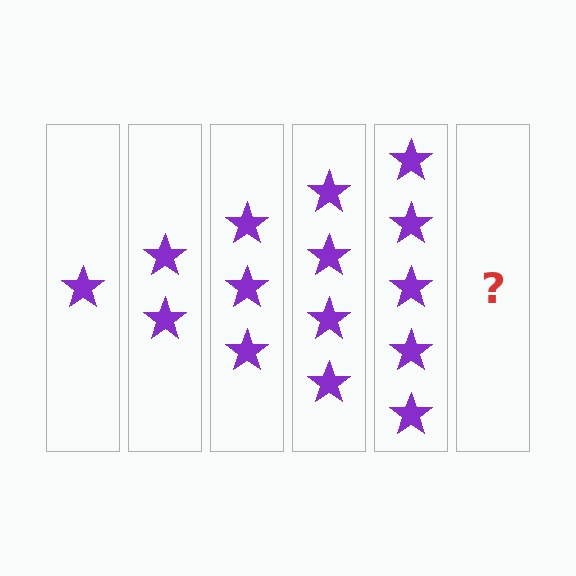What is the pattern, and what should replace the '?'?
The pattern is that each step adds one more star. The '?' should be 6 stars.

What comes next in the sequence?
The next element should be 6 stars.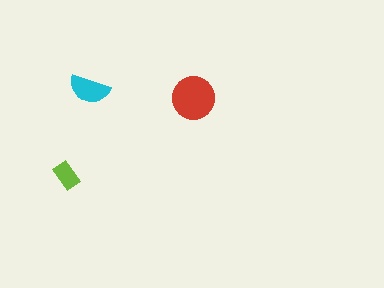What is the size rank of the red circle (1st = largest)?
1st.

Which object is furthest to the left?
The lime rectangle is leftmost.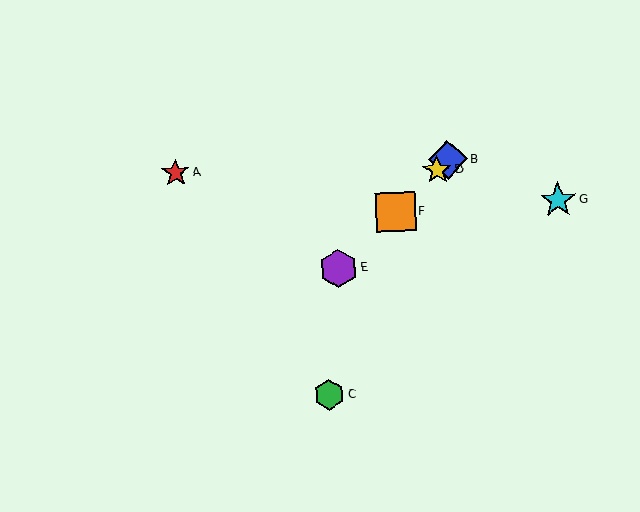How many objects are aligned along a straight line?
4 objects (B, D, E, F) are aligned along a straight line.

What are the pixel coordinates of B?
Object B is at (448, 160).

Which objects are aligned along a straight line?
Objects B, D, E, F are aligned along a straight line.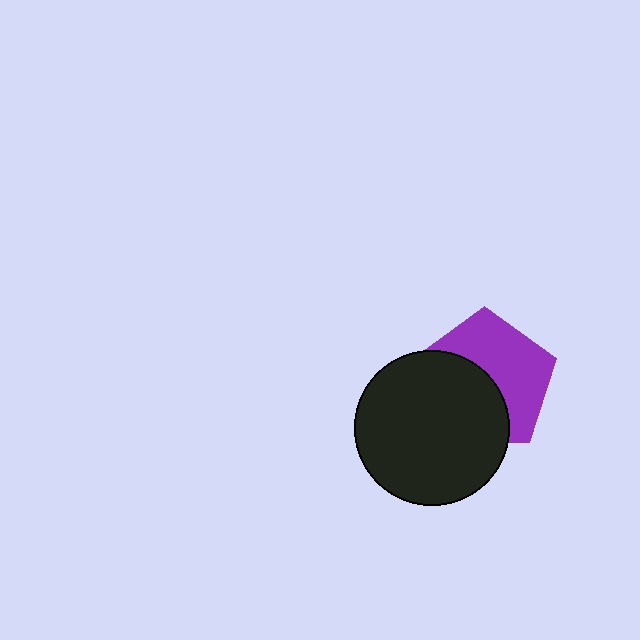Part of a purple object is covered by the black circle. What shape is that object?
It is a pentagon.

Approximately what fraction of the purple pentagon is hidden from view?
Roughly 48% of the purple pentagon is hidden behind the black circle.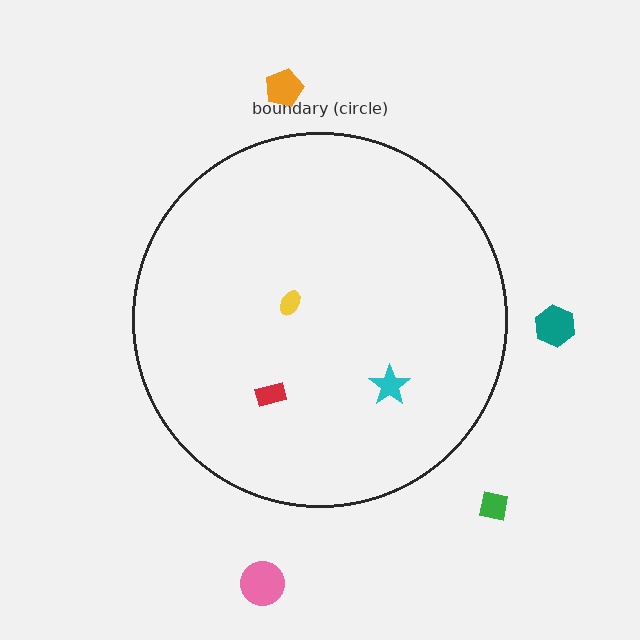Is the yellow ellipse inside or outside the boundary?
Inside.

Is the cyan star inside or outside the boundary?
Inside.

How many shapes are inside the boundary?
3 inside, 4 outside.